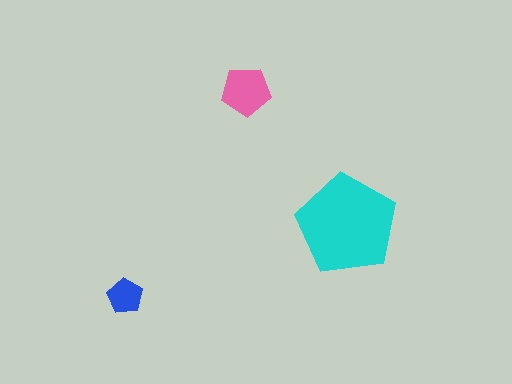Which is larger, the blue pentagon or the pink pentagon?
The pink one.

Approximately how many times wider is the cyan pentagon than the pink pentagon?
About 2 times wider.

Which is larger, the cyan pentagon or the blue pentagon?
The cyan one.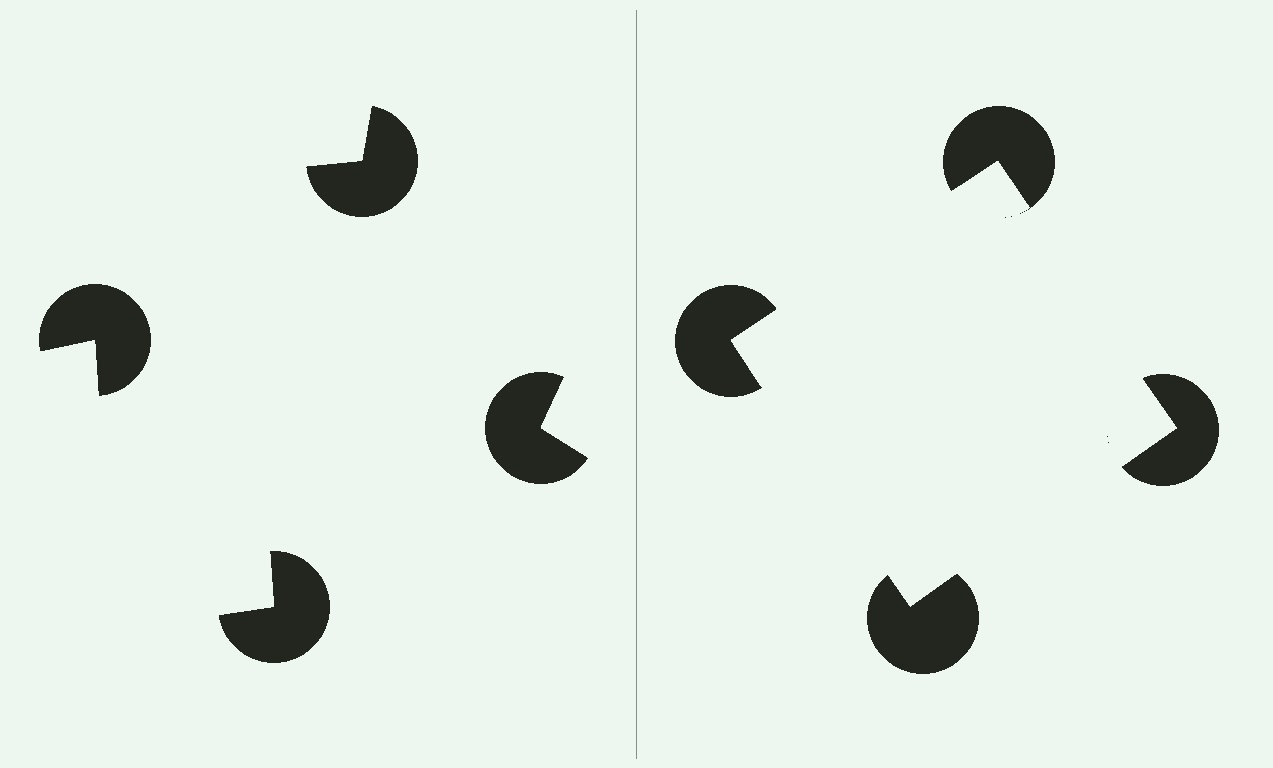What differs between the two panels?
The pac-man discs are positioned identically on both sides; only the wedge orientations differ. On the right they align to a square; on the left they are misaligned.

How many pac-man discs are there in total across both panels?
8 — 4 on each side.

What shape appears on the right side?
An illusory square.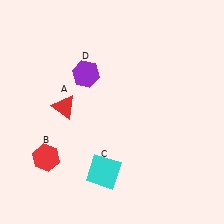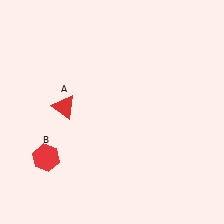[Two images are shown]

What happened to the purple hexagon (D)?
The purple hexagon (D) was removed in Image 2. It was in the top-left area of Image 1.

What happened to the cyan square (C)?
The cyan square (C) was removed in Image 2. It was in the bottom-left area of Image 1.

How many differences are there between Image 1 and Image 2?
There are 2 differences between the two images.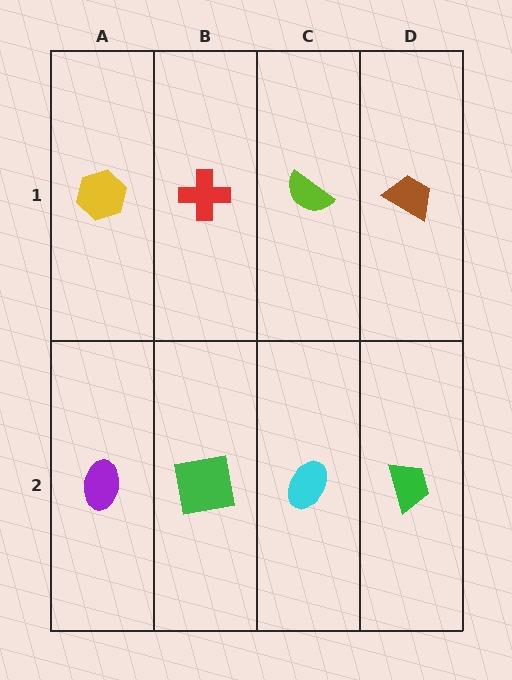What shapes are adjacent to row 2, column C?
A lime semicircle (row 1, column C), a green square (row 2, column B), a green trapezoid (row 2, column D).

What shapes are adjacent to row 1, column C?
A cyan ellipse (row 2, column C), a red cross (row 1, column B), a brown trapezoid (row 1, column D).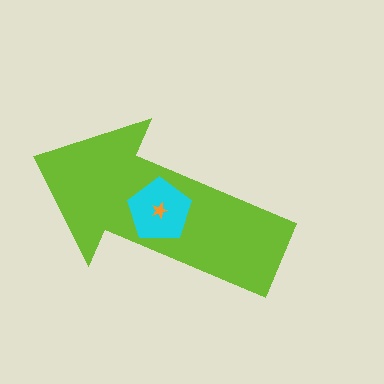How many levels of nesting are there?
3.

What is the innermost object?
The orange star.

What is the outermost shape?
The lime arrow.